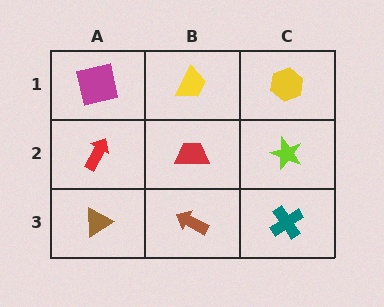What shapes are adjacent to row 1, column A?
A red arrow (row 2, column A), a yellow trapezoid (row 1, column B).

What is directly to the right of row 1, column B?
A yellow hexagon.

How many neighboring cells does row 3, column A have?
2.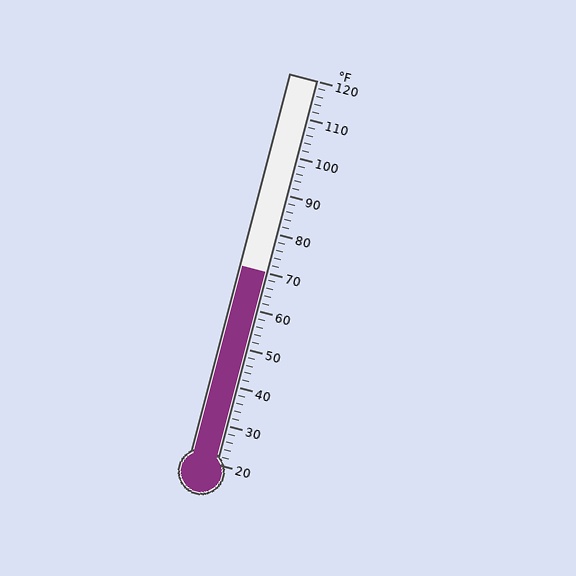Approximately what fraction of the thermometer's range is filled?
The thermometer is filled to approximately 50% of its range.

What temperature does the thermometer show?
The thermometer shows approximately 70°F.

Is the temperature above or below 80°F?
The temperature is below 80°F.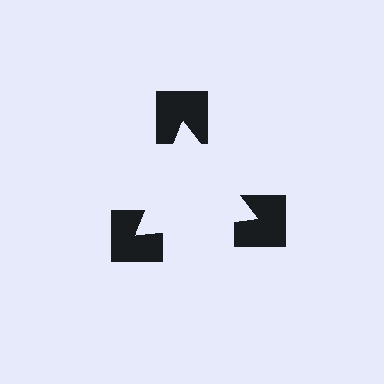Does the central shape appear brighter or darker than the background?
It typically appears slightly brighter than the background, even though no actual brightness change is drawn.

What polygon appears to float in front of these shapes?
An illusory triangle — its edges are inferred from the aligned wedge cuts in the notched squares, not physically drawn.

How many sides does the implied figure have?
3 sides.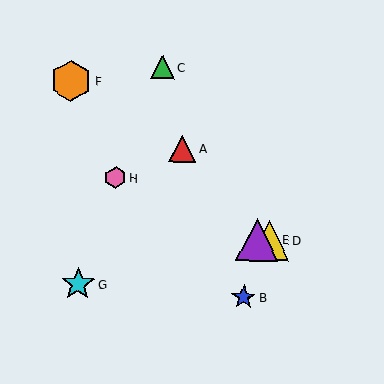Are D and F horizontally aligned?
No, D is at y≈240 and F is at y≈81.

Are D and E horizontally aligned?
Yes, both are at y≈240.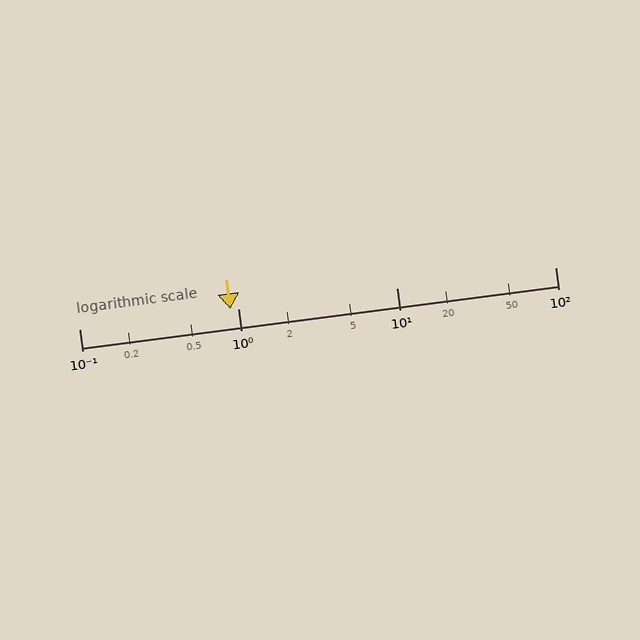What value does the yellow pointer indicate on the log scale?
The pointer indicates approximately 0.9.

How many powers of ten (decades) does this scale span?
The scale spans 3 decades, from 0.1 to 100.